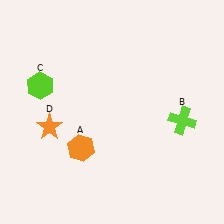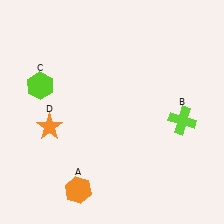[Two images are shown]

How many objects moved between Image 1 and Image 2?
1 object moved between the two images.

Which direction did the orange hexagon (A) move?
The orange hexagon (A) moved down.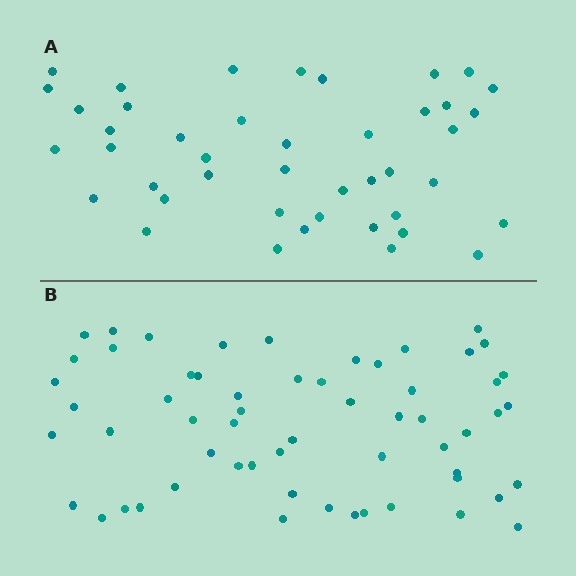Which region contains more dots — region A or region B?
Region B (the bottom region) has more dots.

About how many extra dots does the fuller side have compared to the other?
Region B has approximately 15 more dots than region A.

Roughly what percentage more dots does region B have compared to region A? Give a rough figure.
About 35% more.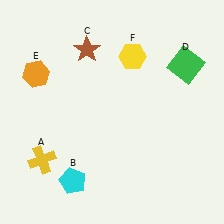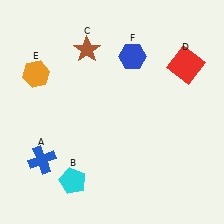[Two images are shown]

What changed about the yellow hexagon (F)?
In Image 1, F is yellow. In Image 2, it changed to blue.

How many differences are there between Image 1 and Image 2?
There are 3 differences between the two images.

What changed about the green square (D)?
In Image 1, D is green. In Image 2, it changed to red.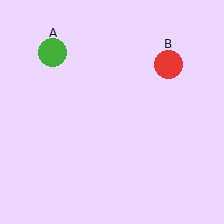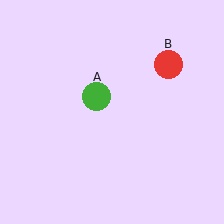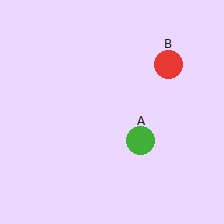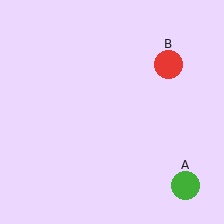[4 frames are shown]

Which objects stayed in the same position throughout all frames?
Red circle (object B) remained stationary.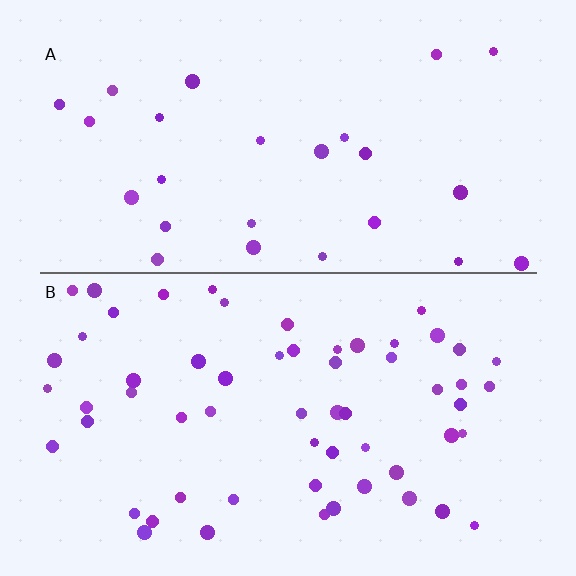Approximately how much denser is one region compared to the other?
Approximately 2.2× — region B over region A.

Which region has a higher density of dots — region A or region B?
B (the bottom).